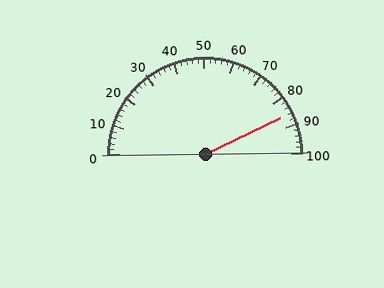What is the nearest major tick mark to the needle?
The nearest major tick mark is 90.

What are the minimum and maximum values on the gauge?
The gauge ranges from 0 to 100.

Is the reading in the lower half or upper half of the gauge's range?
The reading is in the upper half of the range (0 to 100).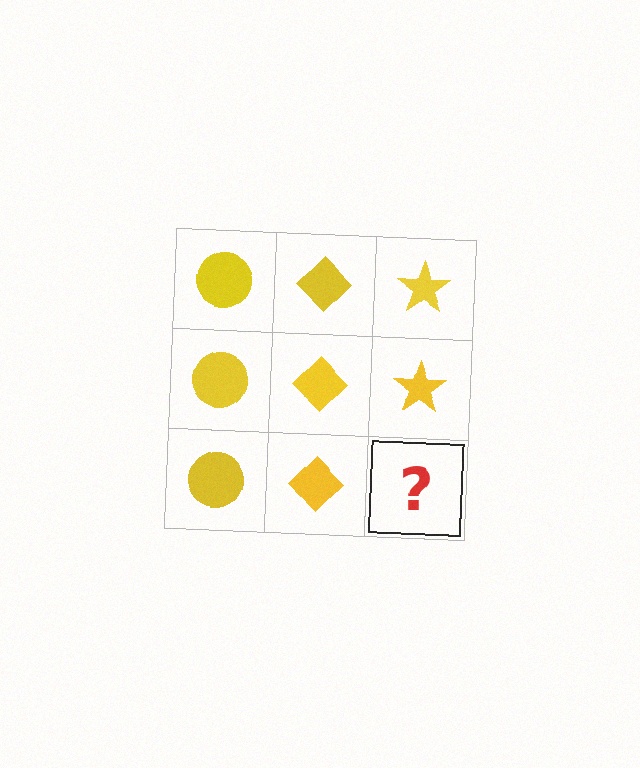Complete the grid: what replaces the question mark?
The question mark should be replaced with a yellow star.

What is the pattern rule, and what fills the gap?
The rule is that each column has a consistent shape. The gap should be filled with a yellow star.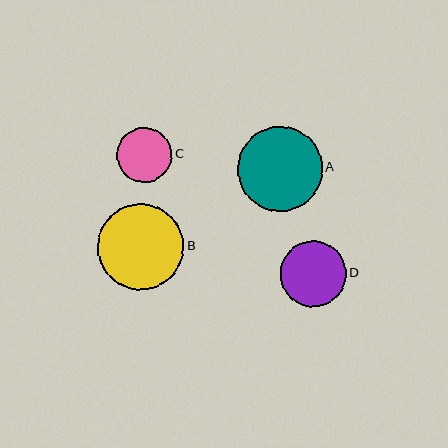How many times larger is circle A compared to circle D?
Circle A is approximately 1.3 times the size of circle D.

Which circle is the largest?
Circle B is the largest with a size of approximately 86 pixels.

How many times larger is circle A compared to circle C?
Circle A is approximately 1.5 times the size of circle C.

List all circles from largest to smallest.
From largest to smallest: B, A, D, C.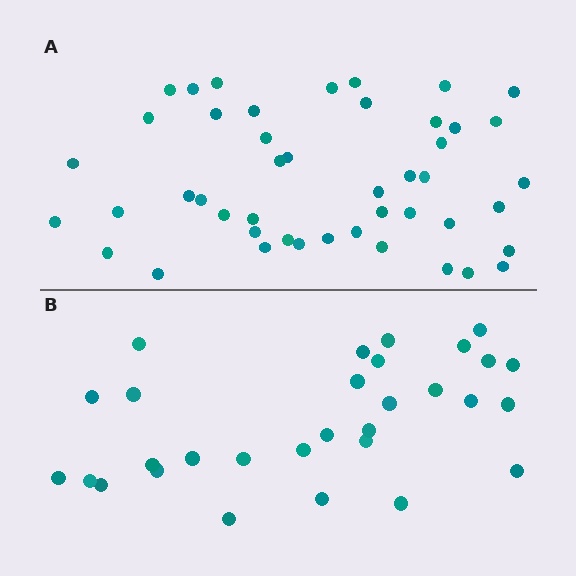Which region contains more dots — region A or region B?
Region A (the top region) has more dots.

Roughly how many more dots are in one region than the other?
Region A has approximately 15 more dots than region B.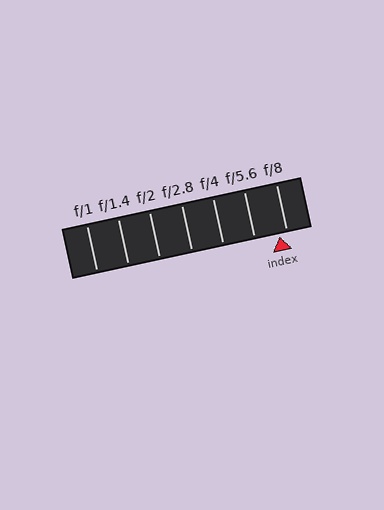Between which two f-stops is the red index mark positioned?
The index mark is between f/5.6 and f/8.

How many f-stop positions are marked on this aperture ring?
There are 7 f-stop positions marked.